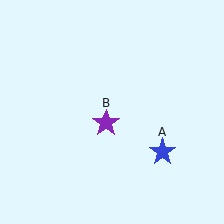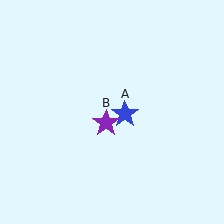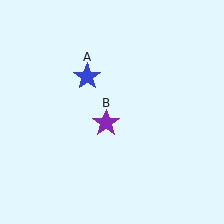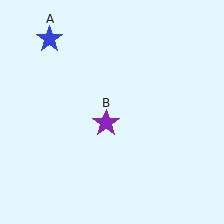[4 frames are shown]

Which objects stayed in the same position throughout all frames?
Purple star (object B) remained stationary.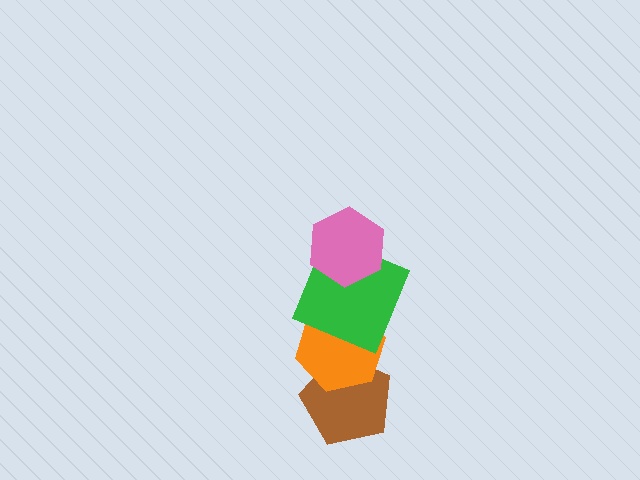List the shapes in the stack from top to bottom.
From top to bottom: the pink hexagon, the green square, the orange hexagon, the brown pentagon.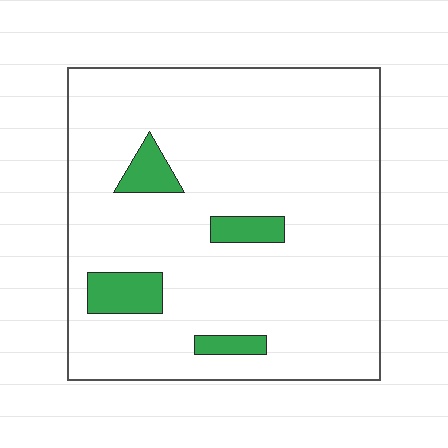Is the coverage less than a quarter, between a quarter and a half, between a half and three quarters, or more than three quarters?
Less than a quarter.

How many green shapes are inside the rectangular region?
4.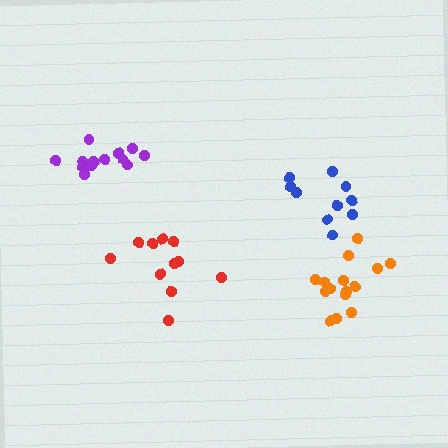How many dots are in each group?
Group 1: 15 dots, Group 2: 14 dots, Group 3: 10 dots, Group 4: 11 dots (50 total).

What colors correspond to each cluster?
The clusters are colored: orange, purple, blue, red.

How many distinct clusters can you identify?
There are 4 distinct clusters.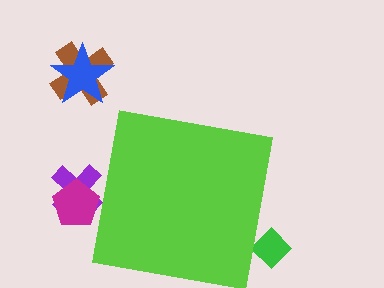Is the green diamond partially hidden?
Yes, the green diamond is partially hidden behind the lime square.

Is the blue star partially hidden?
No, the blue star is fully visible.